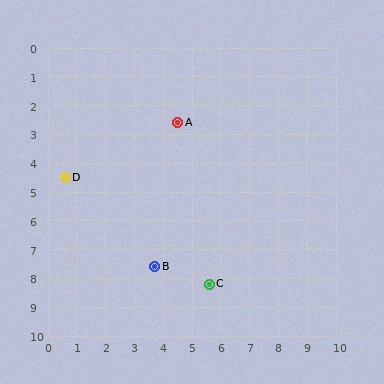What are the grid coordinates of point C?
Point C is at approximately (5.6, 8.2).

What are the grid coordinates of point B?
Point B is at approximately (3.7, 7.6).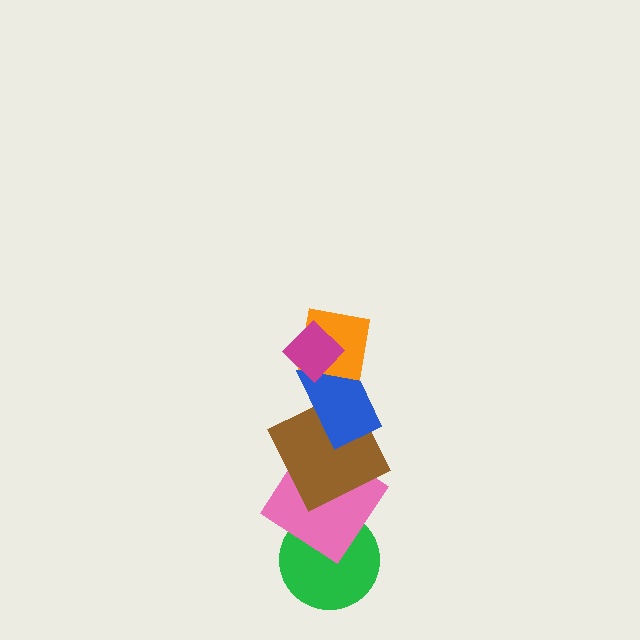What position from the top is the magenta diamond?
The magenta diamond is 1st from the top.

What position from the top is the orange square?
The orange square is 2nd from the top.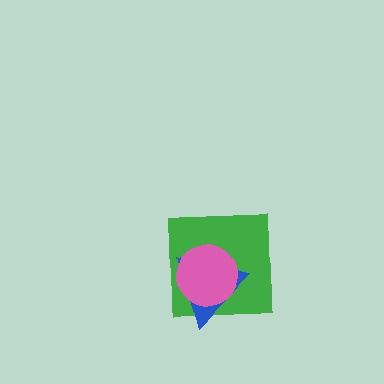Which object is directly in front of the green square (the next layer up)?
The blue triangle is directly in front of the green square.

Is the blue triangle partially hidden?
Yes, it is partially covered by another shape.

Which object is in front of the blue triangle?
The pink circle is in front of the blue triangle.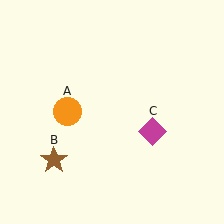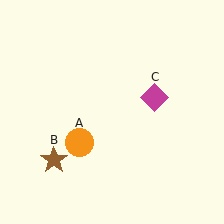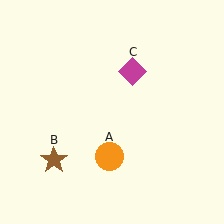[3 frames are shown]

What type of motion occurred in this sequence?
The orange circle (object A), magenta diamond (object C) rotated counterclockwise around the center of the scene.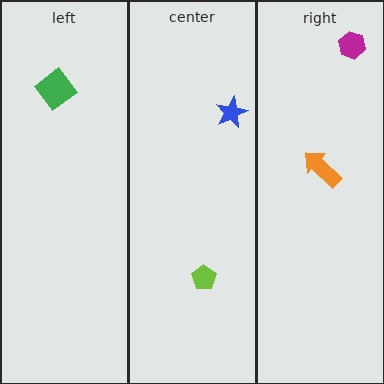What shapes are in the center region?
The lime pentagon, the blue star.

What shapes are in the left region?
The green diamond.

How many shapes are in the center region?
2.